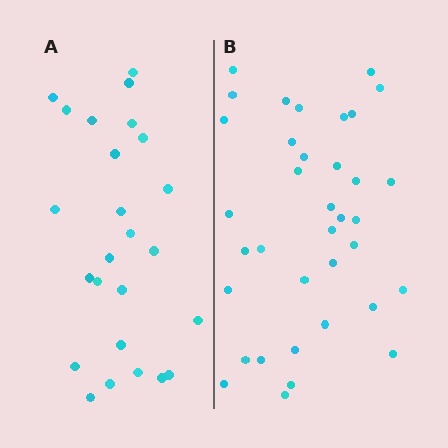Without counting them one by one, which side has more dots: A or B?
Region B (the right region) has more dots.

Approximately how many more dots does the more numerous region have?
Region B has roughly 12 or so more dots than region A.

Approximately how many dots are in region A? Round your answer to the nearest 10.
About 20 dots. (The exact count is 25, which rounds to 20.)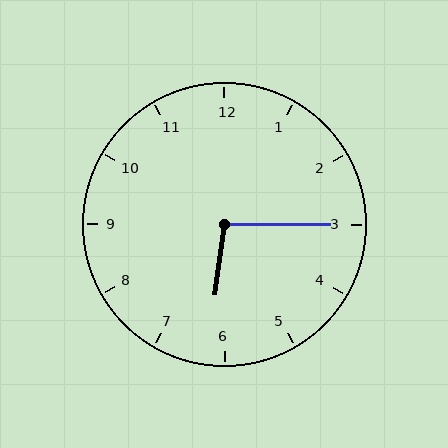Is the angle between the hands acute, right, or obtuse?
It is obtuse.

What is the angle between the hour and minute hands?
Approximately 98 degrees.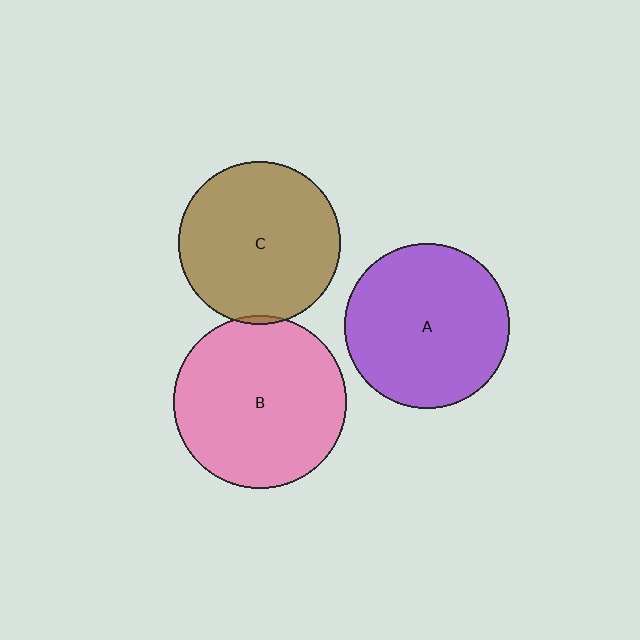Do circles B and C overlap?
Yes.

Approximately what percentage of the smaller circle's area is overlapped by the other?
Approximately 5%.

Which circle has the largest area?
Circle B (pink).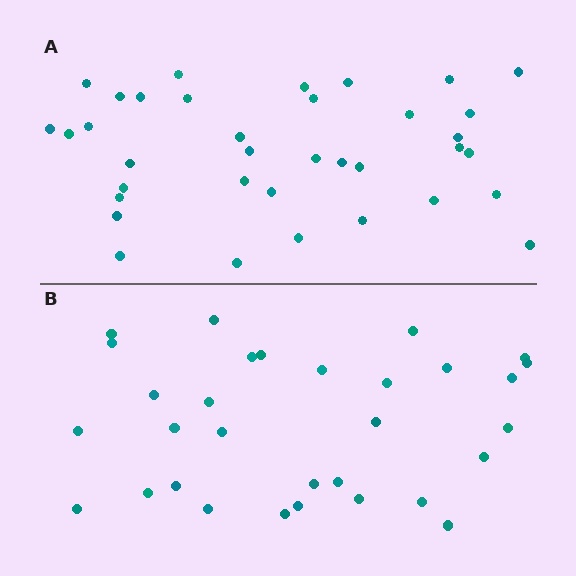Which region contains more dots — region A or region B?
Region A (the top region) has more dots.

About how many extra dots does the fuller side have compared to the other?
Region A has about 5 more dots than region B.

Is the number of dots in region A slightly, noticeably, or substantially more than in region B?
Region A has only slightly more — the two regions are fairly close. The ratio is roughly 1.2 to 1.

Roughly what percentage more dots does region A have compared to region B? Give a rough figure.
About 15% more.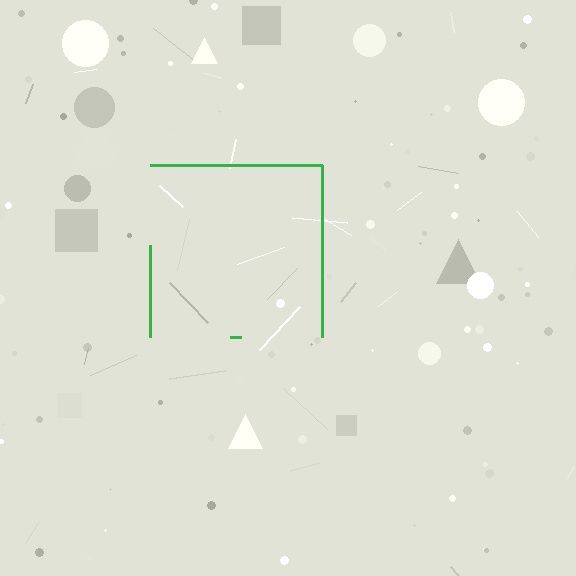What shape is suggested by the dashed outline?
The dashed outline suggests a square.